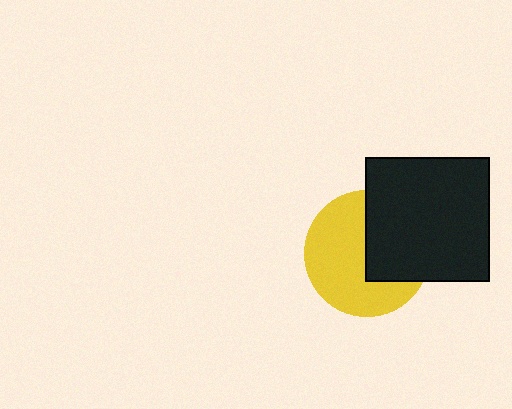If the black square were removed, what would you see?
You would see the complete yellow circle.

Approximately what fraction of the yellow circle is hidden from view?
Roughly 40% of the yellow circle is hidden behind the black square.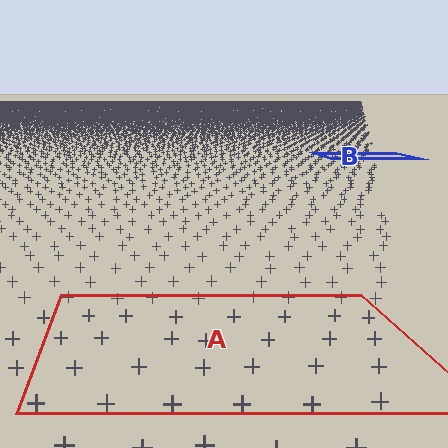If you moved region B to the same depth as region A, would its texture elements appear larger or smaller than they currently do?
They would appear larger. At a closer depth, the same texture elements are projected at a bigger on-screen size.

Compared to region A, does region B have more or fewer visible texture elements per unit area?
Region B has more texture elements per unit area — they are packed more densely because it is farther away.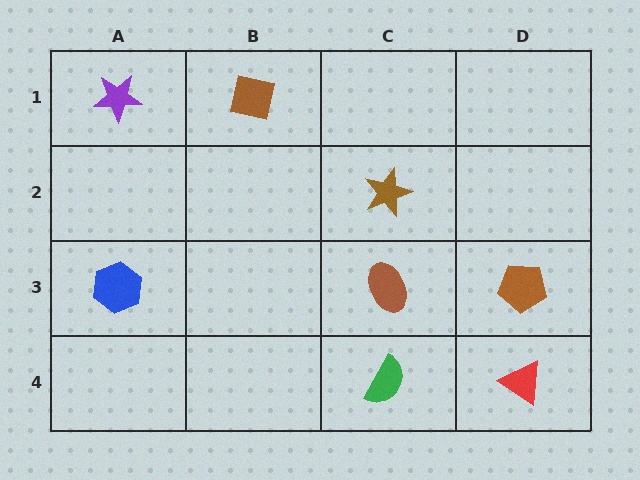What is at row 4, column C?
A green semicircle.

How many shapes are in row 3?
3 shapes.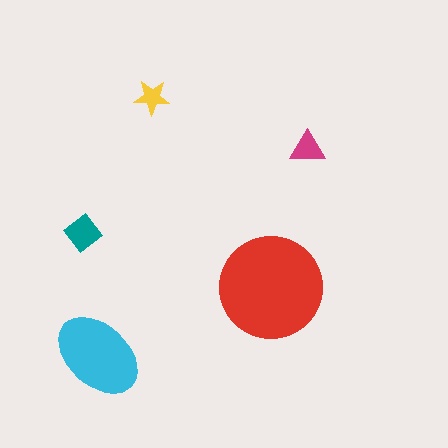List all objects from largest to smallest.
The red circle, the cyan ellipse, the teal diamond, the magenta triangle, the yellow star.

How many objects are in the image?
There are 5 objects in the image.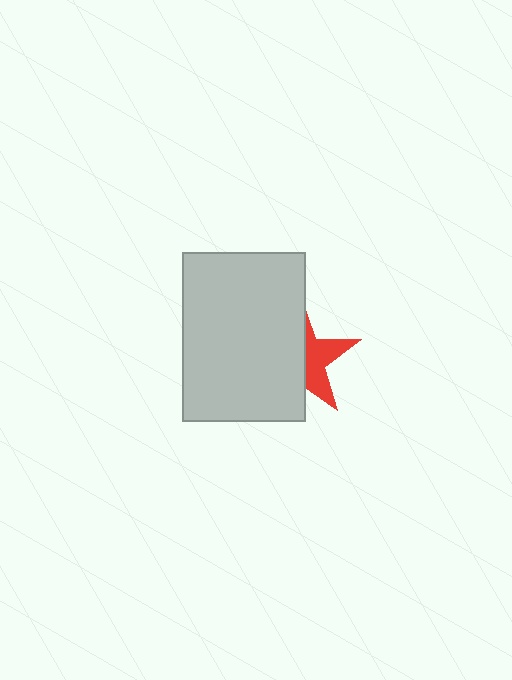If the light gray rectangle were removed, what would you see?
You would see the complete red star.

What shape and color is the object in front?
The object in front is a light gray rectangle.